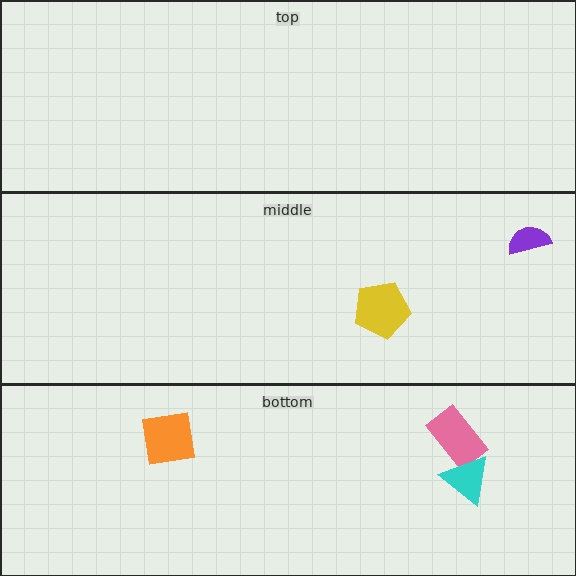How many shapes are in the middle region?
2.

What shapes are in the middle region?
The purple semicircle, the yellow pentagon.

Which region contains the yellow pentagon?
The middle region.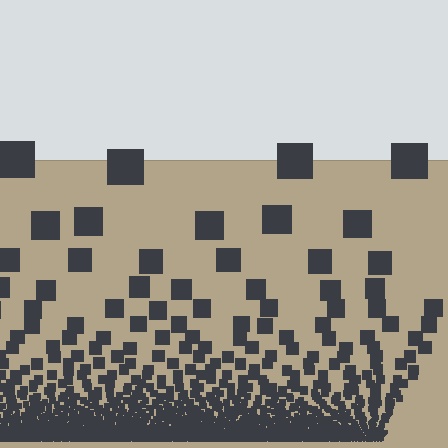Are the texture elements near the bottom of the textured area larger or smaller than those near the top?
Smaller. The gradient is inverted — elements near the bottom are smaller and denser.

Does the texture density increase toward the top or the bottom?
Density increases toward the bottom.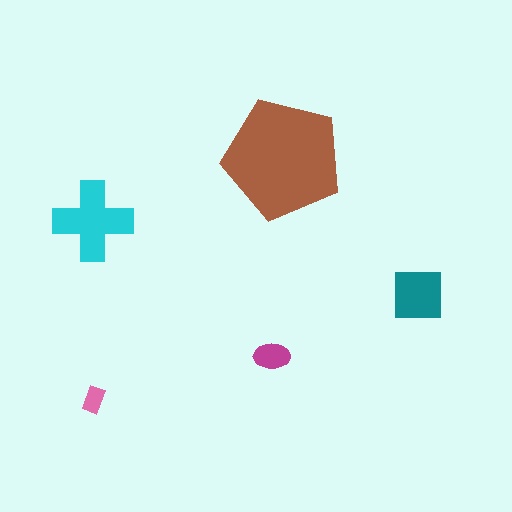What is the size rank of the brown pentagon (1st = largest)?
1st.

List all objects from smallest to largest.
The pink rectangle, the magenta ellipse, the teal square, the cyan cross, the brown pentagon.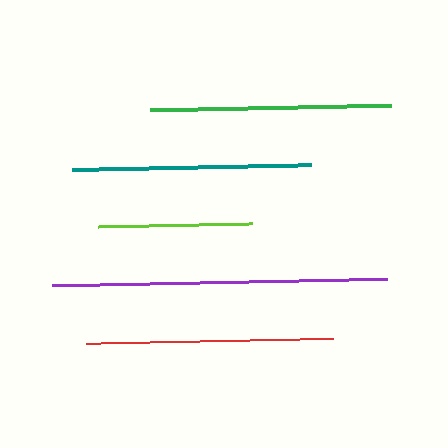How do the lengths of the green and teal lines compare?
The green and teal lines are approximately the same length.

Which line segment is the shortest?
The lime line is the shortest at approximately 154 pixels.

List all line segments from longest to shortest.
From longest to shortest: purple, red, green, teal, lime.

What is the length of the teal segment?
The teal segment is approximately 239 pixels long.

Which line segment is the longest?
The purple line is the longest at approximately 334 pixels.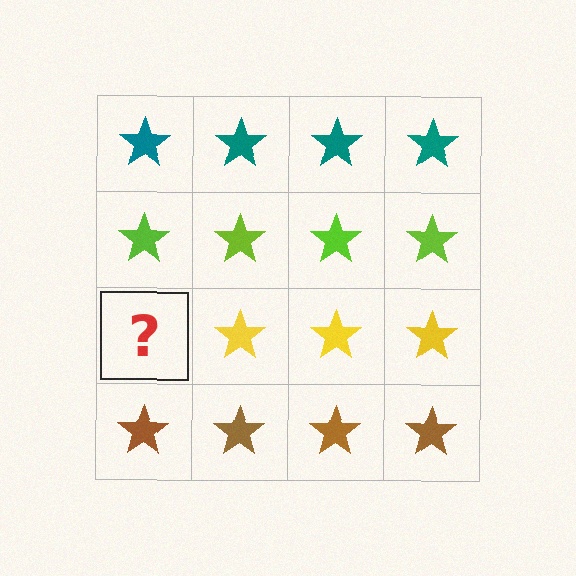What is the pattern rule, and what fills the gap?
The rule is that each row has a consistent color. The gap should be filled with a yellow star.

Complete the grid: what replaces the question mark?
The question mark should be replaced with a yellow star.